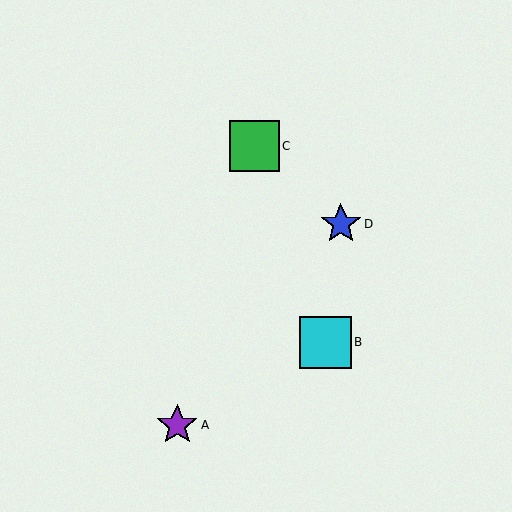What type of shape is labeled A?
Shape A is a purple star.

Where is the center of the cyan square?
The center of the cyan square is at (325, 342).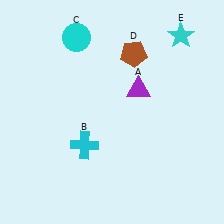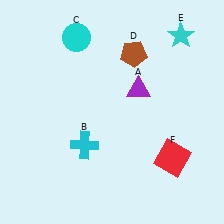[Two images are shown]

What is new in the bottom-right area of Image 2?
A red square (F) was added in the bottom-right area of Image 2.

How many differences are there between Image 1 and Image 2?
There is 1 difference between the two images.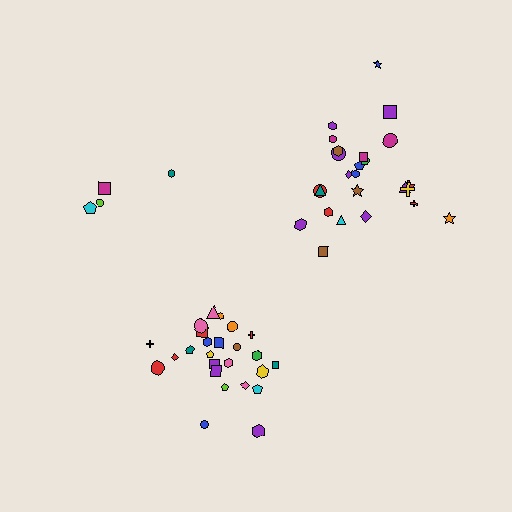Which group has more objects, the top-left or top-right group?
The top-right group.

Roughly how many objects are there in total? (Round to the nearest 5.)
Roughly 55 objects in total.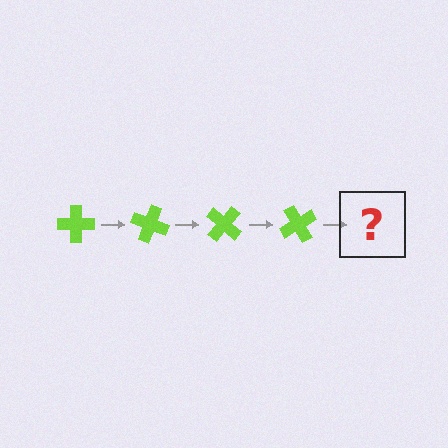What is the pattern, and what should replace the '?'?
The pattern is that the cross rotates 20 degrees each step. The '?' should be a lime cross rotated 80 degrees.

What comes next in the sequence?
The next element should be a lime cross rotated 80 degrees.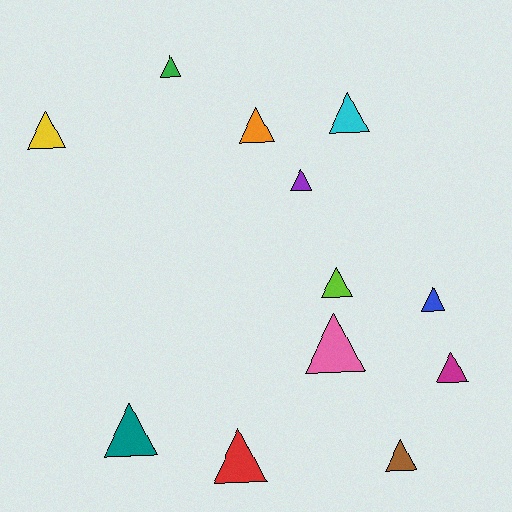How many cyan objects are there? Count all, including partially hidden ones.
There is 1 cyan object.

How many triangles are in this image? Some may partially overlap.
There are 12 triangles.